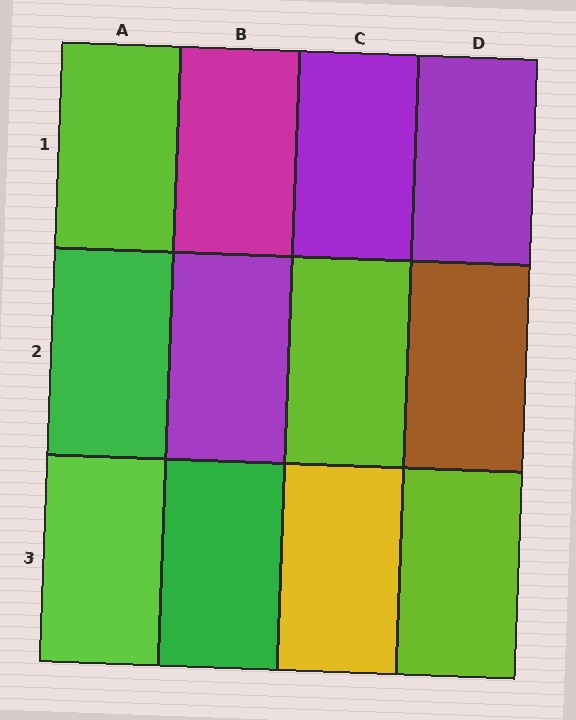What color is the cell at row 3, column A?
Lime.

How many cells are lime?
4 cells are lime.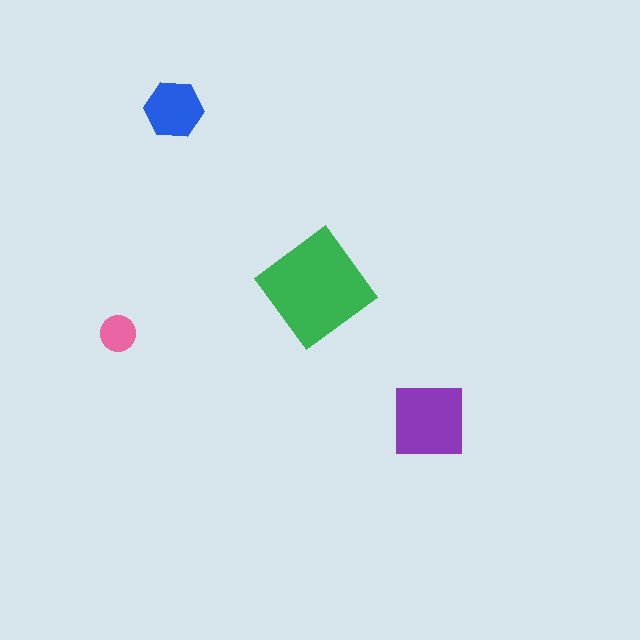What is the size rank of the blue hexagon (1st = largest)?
3rd.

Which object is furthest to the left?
The pink circle is leftmost.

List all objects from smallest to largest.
The pink circle, the blue hexagon, the purple square, the green diamond.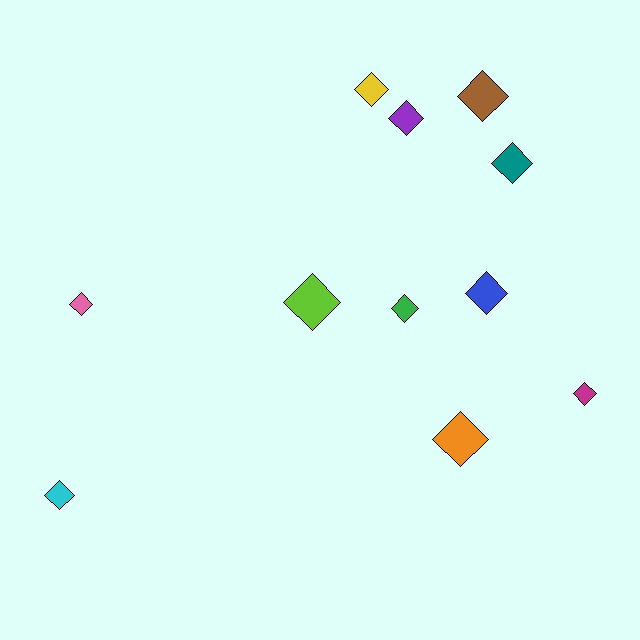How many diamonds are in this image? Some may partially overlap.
There are 11 diamonds.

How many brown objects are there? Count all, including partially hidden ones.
There is 1 brown object.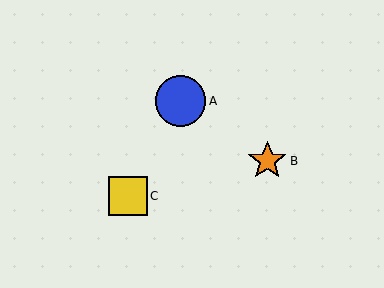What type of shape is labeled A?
Shape A is a blue circle.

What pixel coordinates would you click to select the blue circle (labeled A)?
Click at (181, 101) to select the blue circle A.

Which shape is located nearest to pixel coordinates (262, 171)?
The orange star (labeled B) at (267, 161) is nearest to that location.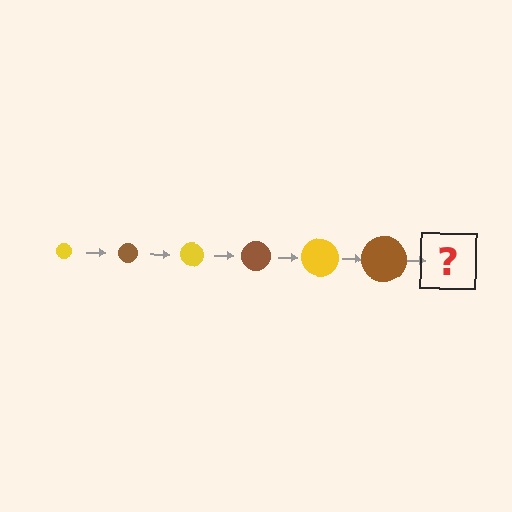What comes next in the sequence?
The next element should be a yellow circle, larger than the previous one.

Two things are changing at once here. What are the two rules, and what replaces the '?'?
The two rules are that the circle grows larger each step and the color cycles through yellow and brown. The '?' should be a yellow circle, larger than the previous one.